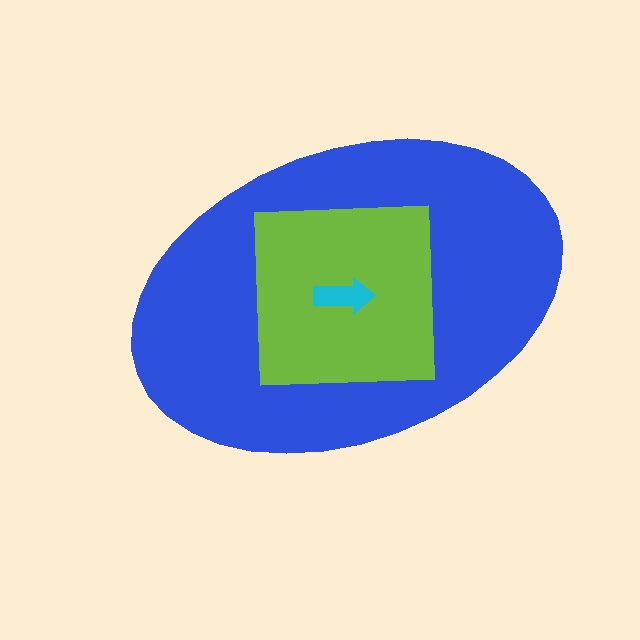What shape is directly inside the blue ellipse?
The lime square.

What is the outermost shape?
The blue ellipse.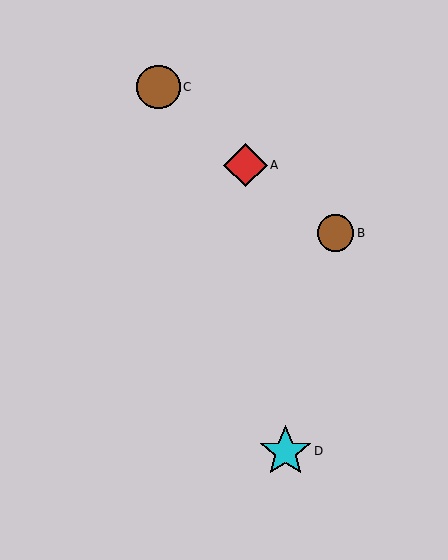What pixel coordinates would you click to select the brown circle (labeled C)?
Click at (158, 87) to select the brown circle C.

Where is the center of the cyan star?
The center of the cyan star is at (285, 451).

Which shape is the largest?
The cyan star (labeled D) is the largest.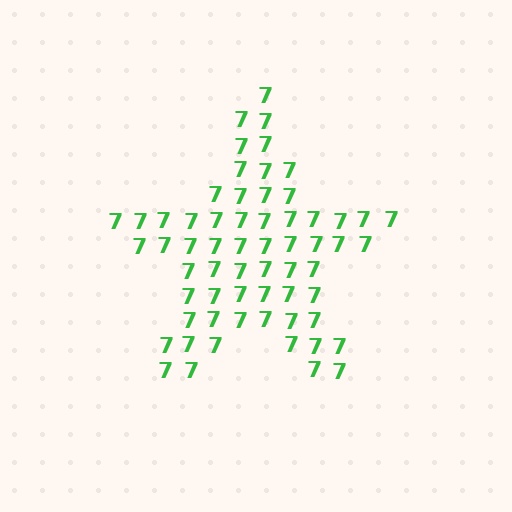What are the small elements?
The small elements are digit 7's.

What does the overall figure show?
The overall figure shows a star.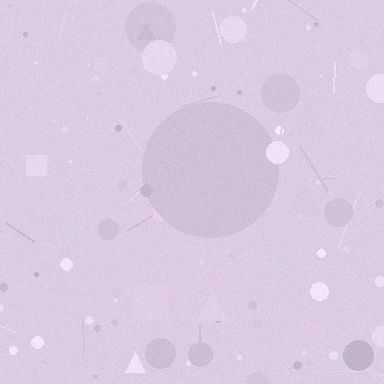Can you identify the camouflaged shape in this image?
The camouflaged shape is a circle.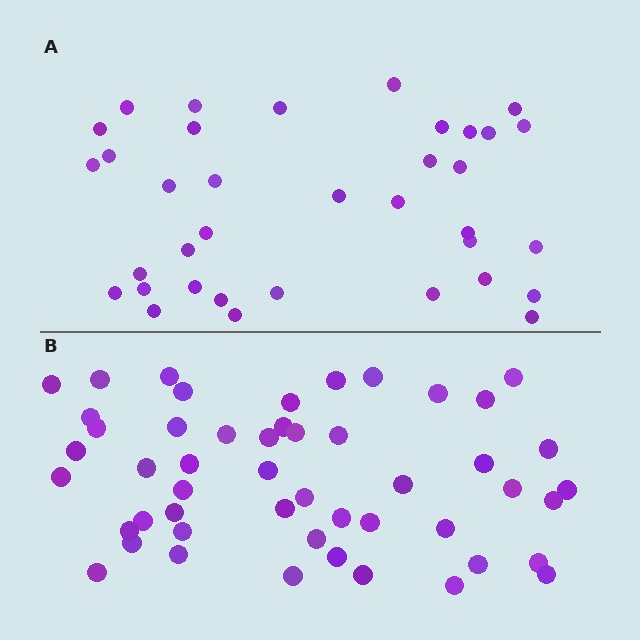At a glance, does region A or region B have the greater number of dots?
Region B (the bottom region) has more dots.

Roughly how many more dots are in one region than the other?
Region B has approximately 15 more dots than region A.